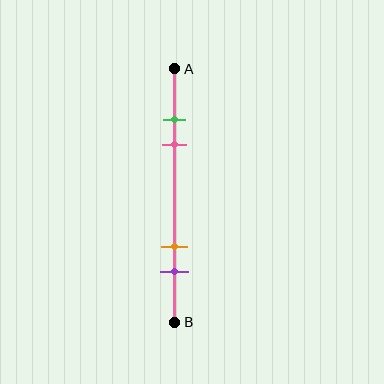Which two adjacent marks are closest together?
The green and pink marks are the closest adjacent pair.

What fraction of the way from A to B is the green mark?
The green mark is approximately 20% (0.2) of the way from A to B.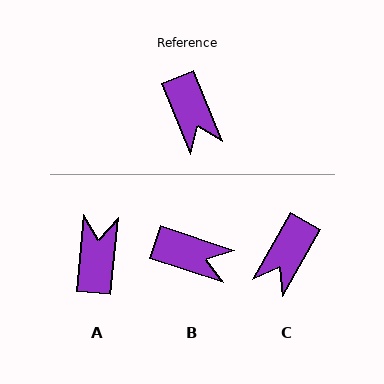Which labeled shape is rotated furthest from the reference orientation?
A, about 152 degrees away.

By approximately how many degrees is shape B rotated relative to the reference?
Approximately 49 degrees counter-clockwise.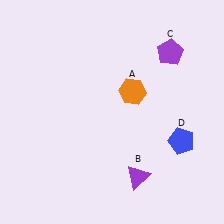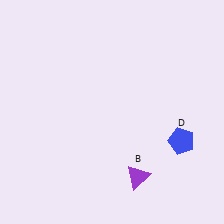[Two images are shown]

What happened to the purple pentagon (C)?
The purple pentagon (C) was removed in Image 2. It was in the top-right area of Image 1.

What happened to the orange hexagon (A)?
The orange hexagon (A) was removed in Image 2. It was in the top-right area of Image 1.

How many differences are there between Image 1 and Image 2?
There are 2 differences between the two images.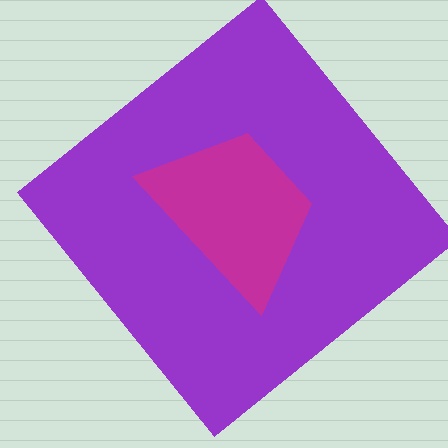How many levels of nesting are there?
2.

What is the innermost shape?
The magenta trapezoid.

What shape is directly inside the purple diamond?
The magenta trapezoid.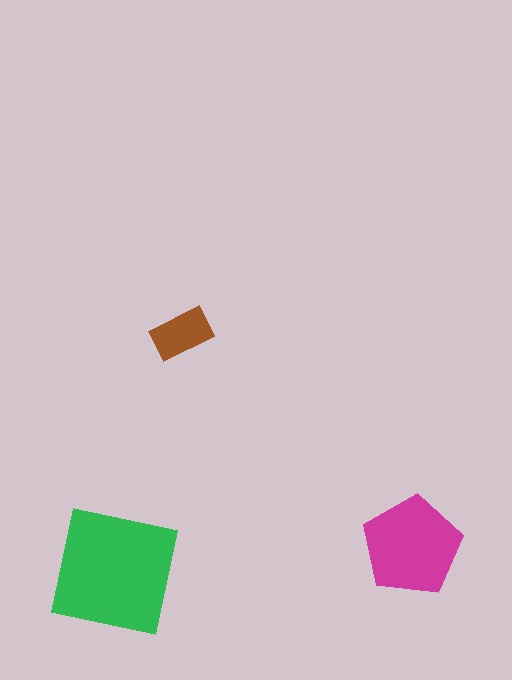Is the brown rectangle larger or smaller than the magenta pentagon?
Smaller.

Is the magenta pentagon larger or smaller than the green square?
Smaller.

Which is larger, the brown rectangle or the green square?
The green square.